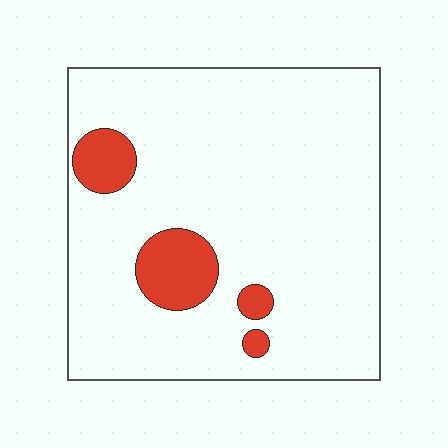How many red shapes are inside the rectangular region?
4.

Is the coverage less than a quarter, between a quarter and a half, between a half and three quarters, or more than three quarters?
Less than a quarter.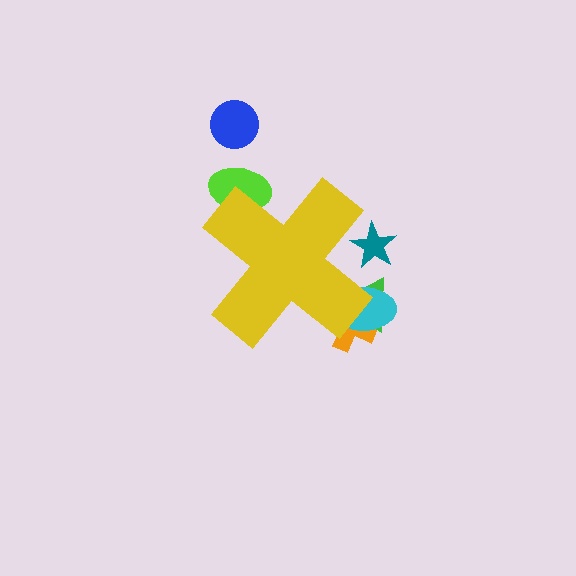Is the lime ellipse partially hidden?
Yes, the lime ellipse is partially hidden behind the yellow cross.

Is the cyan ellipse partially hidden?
Yes, the cyan ellipse is partially hidden behind the yellow cross.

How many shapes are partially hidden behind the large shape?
5 shapes are partially hidden.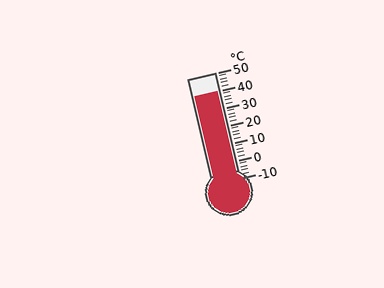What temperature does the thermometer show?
The thermometer shows approximately 40°C.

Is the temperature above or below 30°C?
The temperature is above 30°C.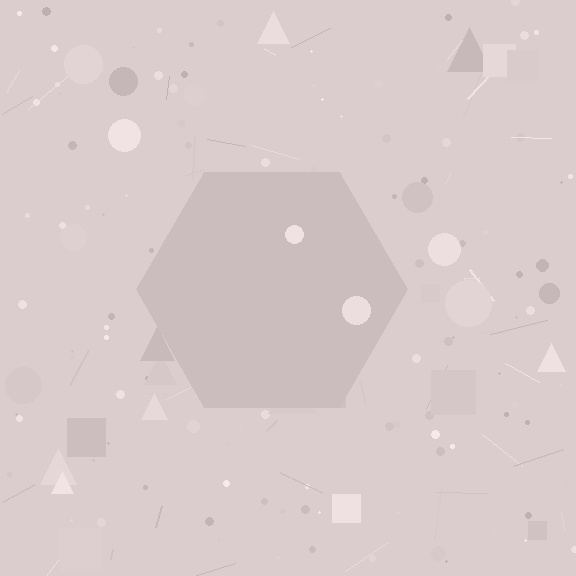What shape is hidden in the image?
A hexagon is hidden in the image.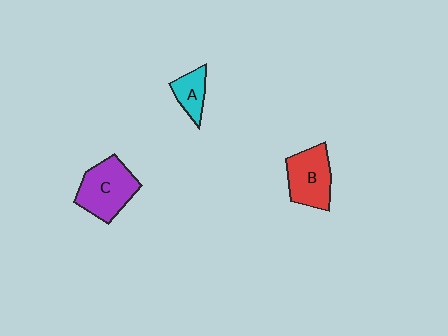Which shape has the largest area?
Shape C (purple).